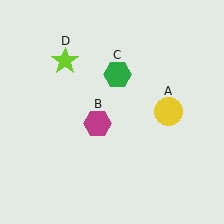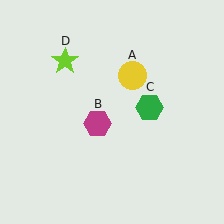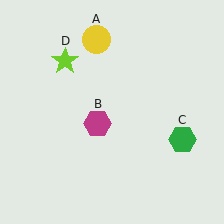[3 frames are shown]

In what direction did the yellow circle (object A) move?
The yellow circle (object A) moved up and to the left.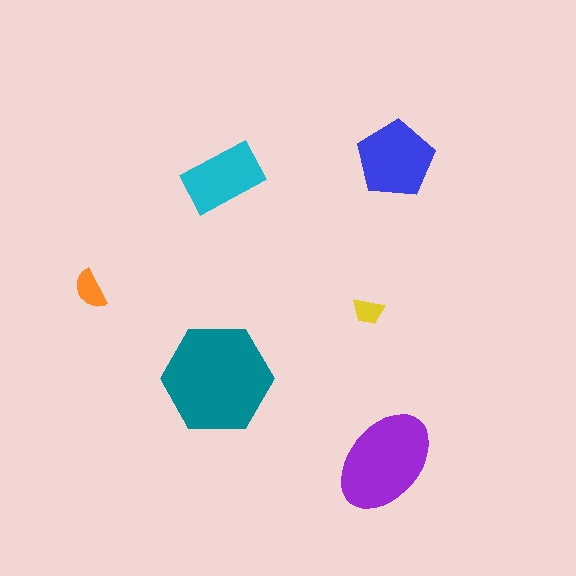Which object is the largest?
The teal hexagon.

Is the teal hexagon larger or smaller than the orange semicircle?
Larger.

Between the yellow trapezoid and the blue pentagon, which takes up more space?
The blue pentagon.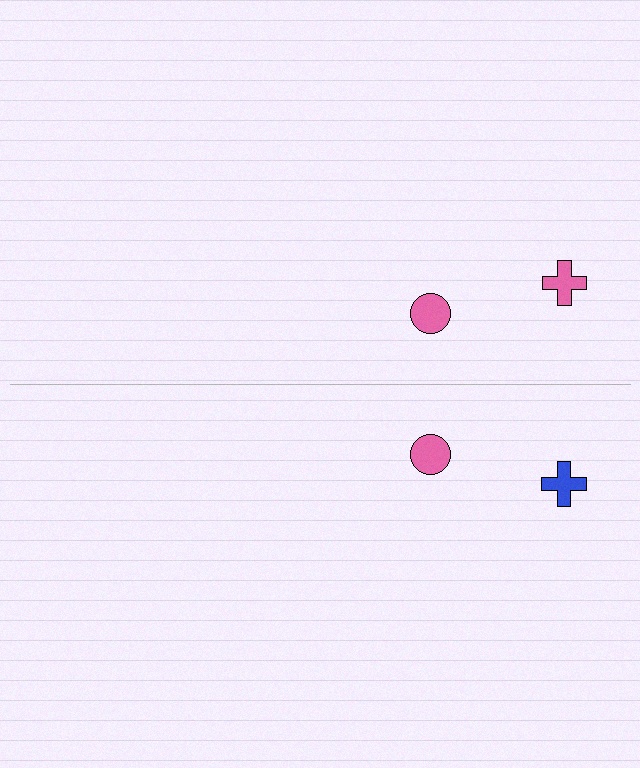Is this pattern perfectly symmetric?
No, the pattern is not perfectly symmetric. The blue cross on the bottom side breaks the symmetry — its mirror counterpart is pink.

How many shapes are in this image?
There are 4 shapes in this image.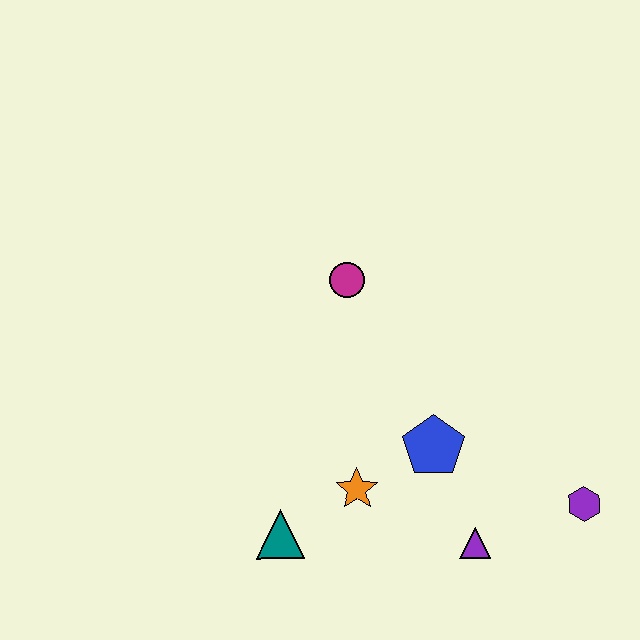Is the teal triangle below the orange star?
Yes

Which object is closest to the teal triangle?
The orange star is closest to the teal triangle.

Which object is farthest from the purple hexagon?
The magenta circle is farthest from the purple hexagon.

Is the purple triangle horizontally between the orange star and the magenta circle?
No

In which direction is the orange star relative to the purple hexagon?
The orange star is to the left of the purple hexagon.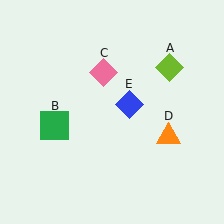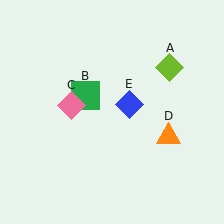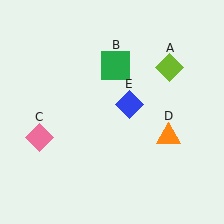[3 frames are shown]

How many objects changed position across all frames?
2 objects changed position: green square (object B), pink diamond (object C).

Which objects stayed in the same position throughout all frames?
Lime diamond (object A) and orange triangle (object D) and blue diamond (object E) remained stationary.